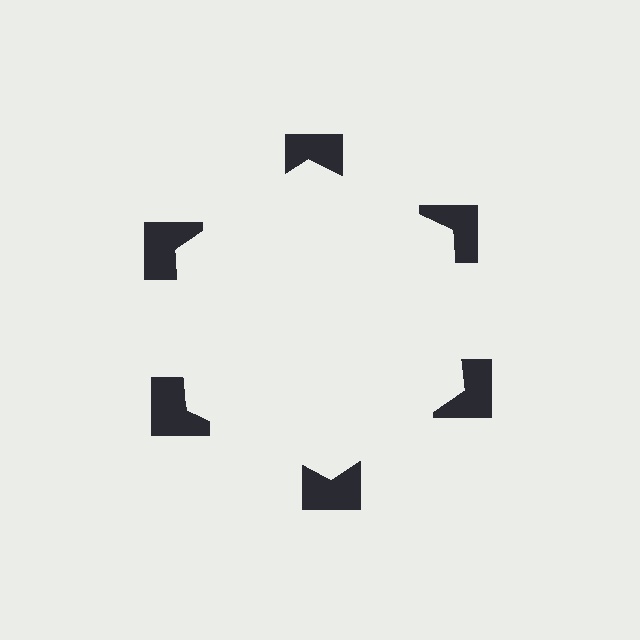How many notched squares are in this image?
There are 6 — one at each vertex of the illusory hexagon.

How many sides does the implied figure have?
6 sides.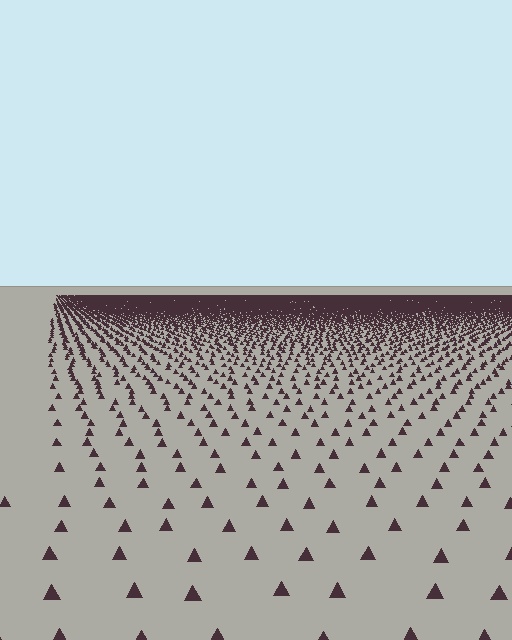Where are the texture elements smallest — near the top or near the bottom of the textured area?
Near the top.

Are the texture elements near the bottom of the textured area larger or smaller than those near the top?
Larger. Near the bottom, elements are closer to the viewer and appear at a bigger on-screen size.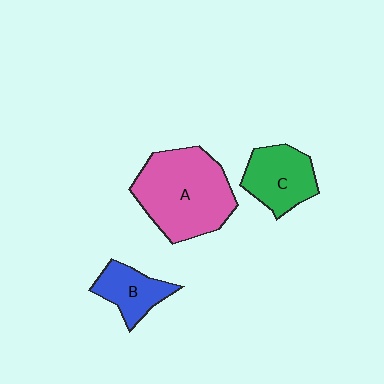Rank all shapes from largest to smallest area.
From largest to smallest: A (pink), C (green), B (blue).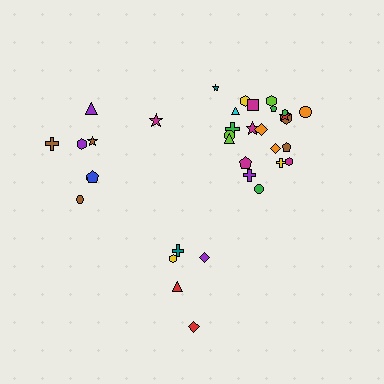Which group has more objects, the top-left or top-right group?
The top-right group.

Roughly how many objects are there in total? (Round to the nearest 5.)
Roughly 35 objects in total.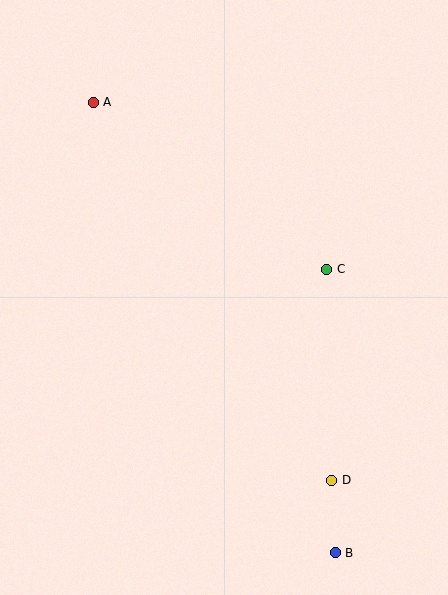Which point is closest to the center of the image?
Point C at (327, 270) is closest to the center.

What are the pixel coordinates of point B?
Point B is at (335, 553).